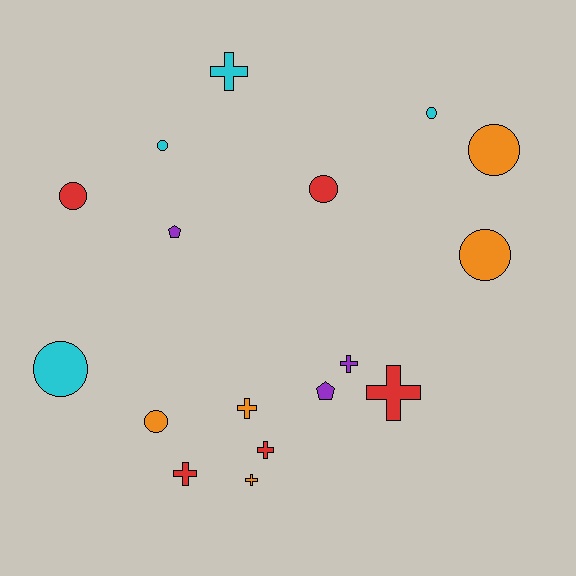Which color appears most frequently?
Orange, with 5 objects.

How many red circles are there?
There are 2 red circles.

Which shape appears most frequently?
Circle, with 8 objects.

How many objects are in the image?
There are 17 objects.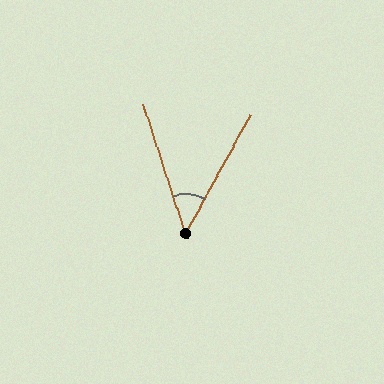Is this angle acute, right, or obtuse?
It is acute.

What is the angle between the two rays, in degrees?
Approximately 47 degrees.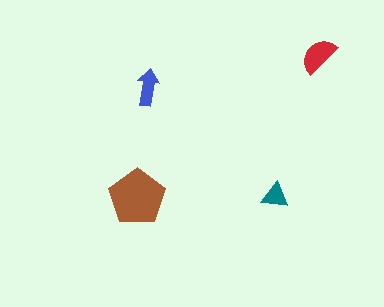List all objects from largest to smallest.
The brown pentagon, the red semicircle, the blue arrow, the teal triangle.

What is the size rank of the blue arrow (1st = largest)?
3rd.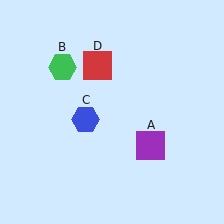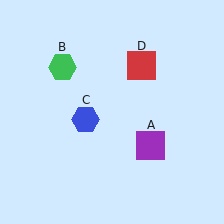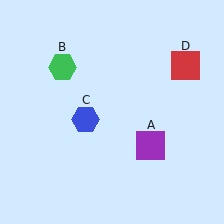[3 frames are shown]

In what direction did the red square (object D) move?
The red square (object D) moved right.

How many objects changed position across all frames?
1 object changed position: red square (object D).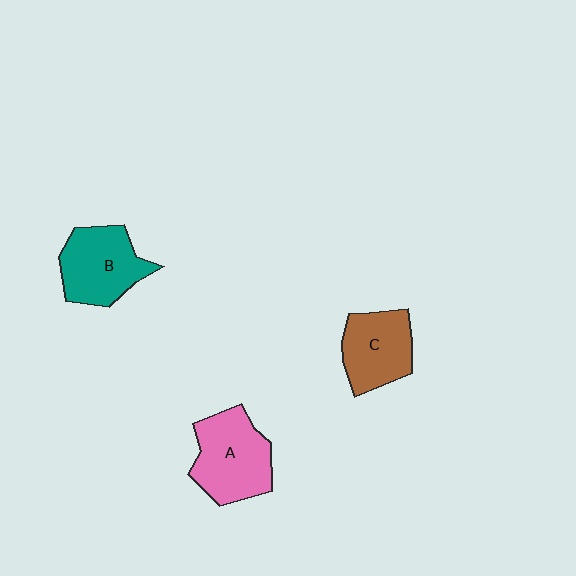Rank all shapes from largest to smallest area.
From largest to smallest: A (pink), B (teal), C (brown).